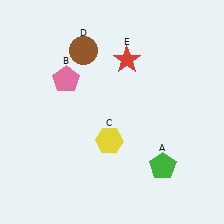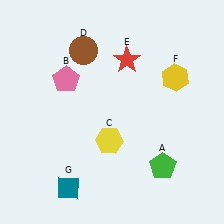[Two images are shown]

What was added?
A yellow hexagon (F), a teal diamond (G) were added in Image 2.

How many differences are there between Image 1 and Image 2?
There are 2 differences between the two images.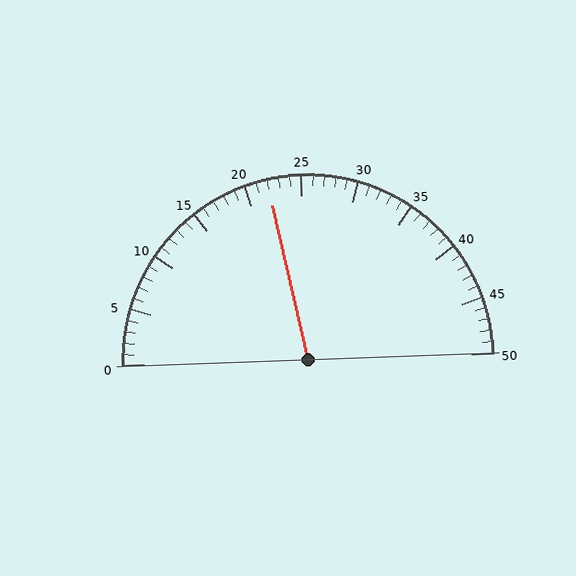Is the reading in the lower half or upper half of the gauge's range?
The reading is in the lower half of the range (0 to 50).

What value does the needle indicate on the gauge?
The needle indicates approximately 22.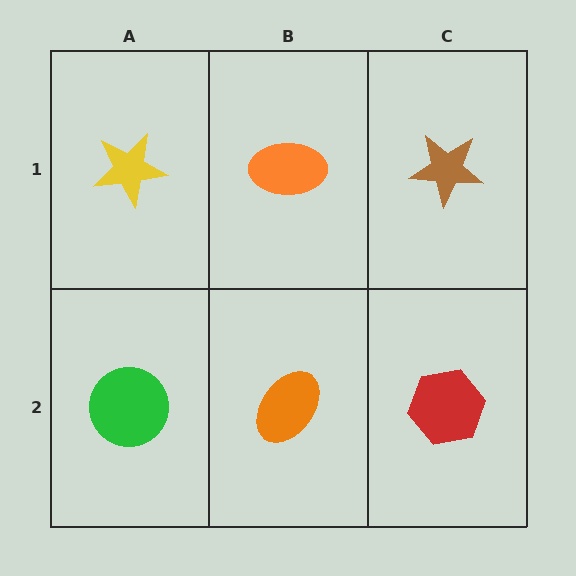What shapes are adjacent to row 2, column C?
A brown star (row 1, column C), an orange ellipse (row 2, column B).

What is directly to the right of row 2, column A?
An orange ellipse.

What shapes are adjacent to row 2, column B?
An orange ellipse (row 1, column B), a green circle (row 2, column A), a red hexagon (row 2, column C).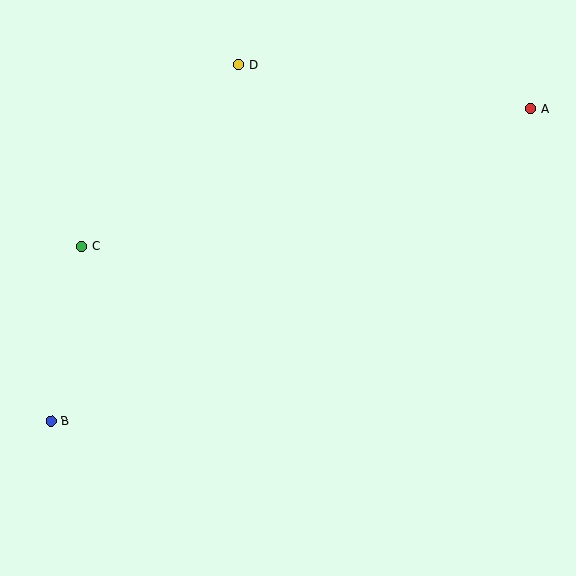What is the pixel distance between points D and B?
The distance between D and B is 403 pixels.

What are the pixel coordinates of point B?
Point B is at (51, 421).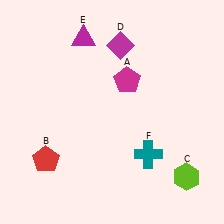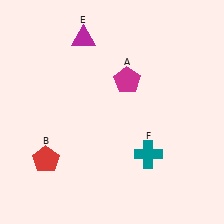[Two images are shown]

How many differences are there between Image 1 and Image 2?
There are 2 differences between the two images.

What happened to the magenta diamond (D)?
The magenta diamond (D) was removed in Image 2. It was in the top-right area of Image 1.